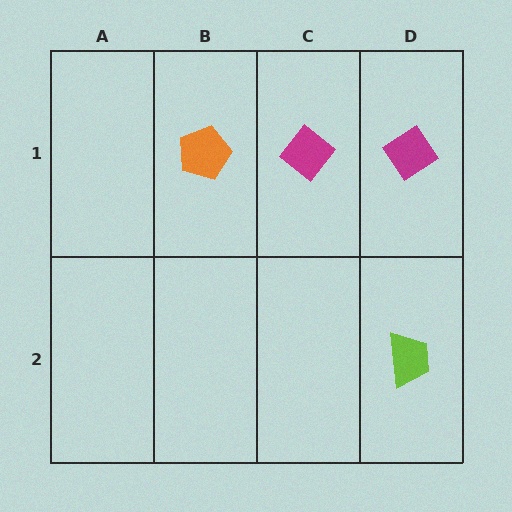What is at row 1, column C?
A magenta diamond.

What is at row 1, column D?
A magenta diamond.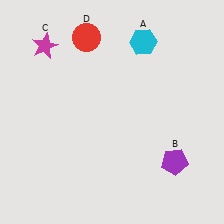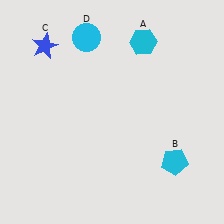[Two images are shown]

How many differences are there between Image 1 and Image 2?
There are 3 differences between the two images.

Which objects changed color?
B changed from purple to cyan. C changed from magenta to blue. D changed from red to cyan.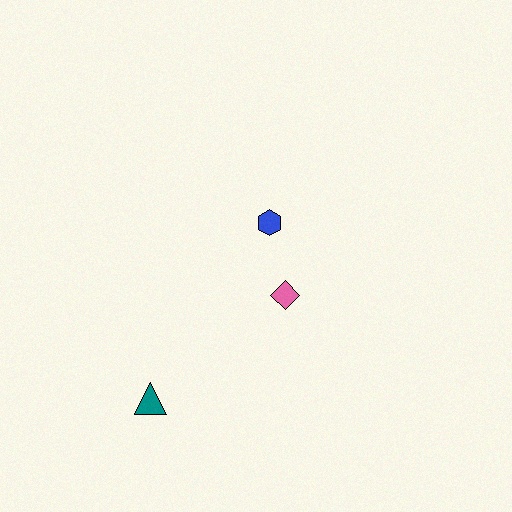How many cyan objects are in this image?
There are no cyan objects.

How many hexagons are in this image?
There is 1 hexagon.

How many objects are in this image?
There are 3 objects.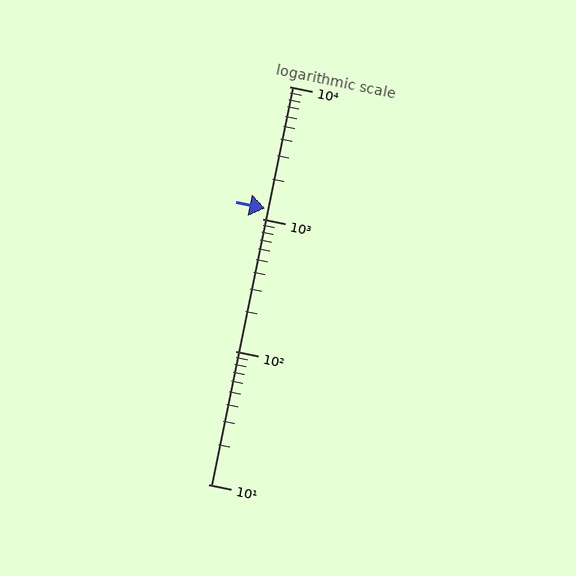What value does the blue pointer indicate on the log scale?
The pointer indicates approximately 1200.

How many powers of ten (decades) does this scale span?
The scale spans 3 decades, from 10 to 10000.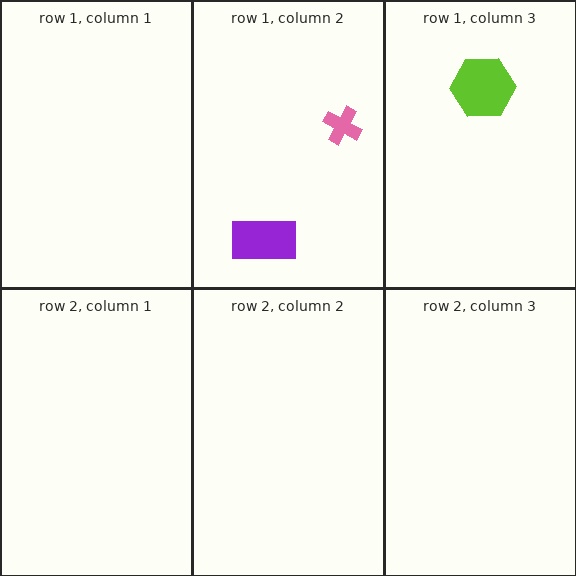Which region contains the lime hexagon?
The row 1, column 3 region.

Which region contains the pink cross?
The row 1, column 2 region.